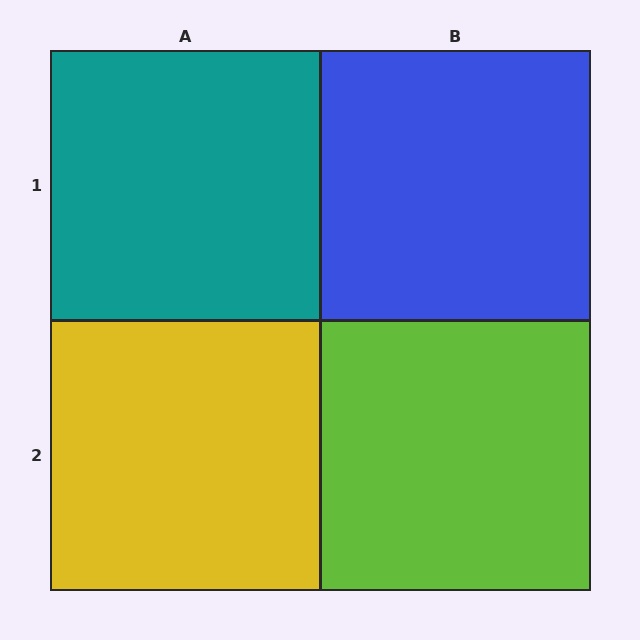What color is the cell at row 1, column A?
Teal.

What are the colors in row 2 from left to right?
Yellow, lime.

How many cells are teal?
1 cell is teal.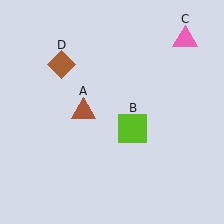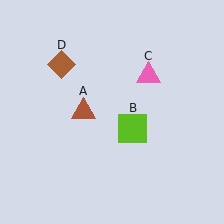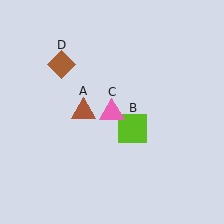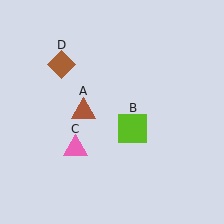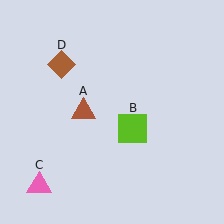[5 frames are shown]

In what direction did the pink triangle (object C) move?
The pink triangle (object C) moved down and to the left.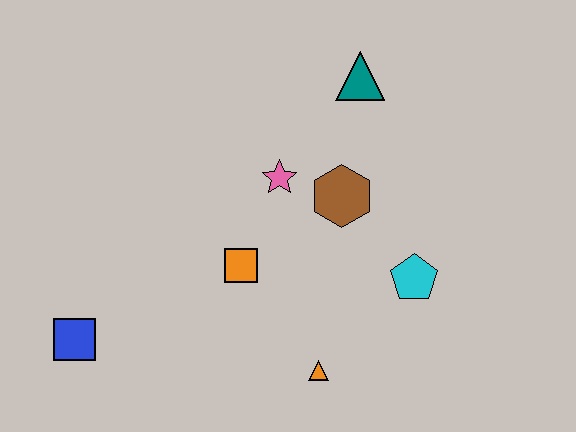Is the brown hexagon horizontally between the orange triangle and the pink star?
No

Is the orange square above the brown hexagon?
No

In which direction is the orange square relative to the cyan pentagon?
The orange square is to the left of the cyan pentagon.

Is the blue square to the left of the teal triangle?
Yes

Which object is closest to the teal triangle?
The brown hexagon is closest to the teal triangle.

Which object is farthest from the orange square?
The teal triangle is farthest from the orange square.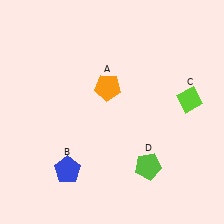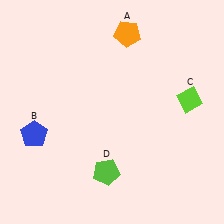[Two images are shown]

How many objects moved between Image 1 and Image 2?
3 objects moved between the two images.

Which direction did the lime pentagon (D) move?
The lime pentagon (D) moved left.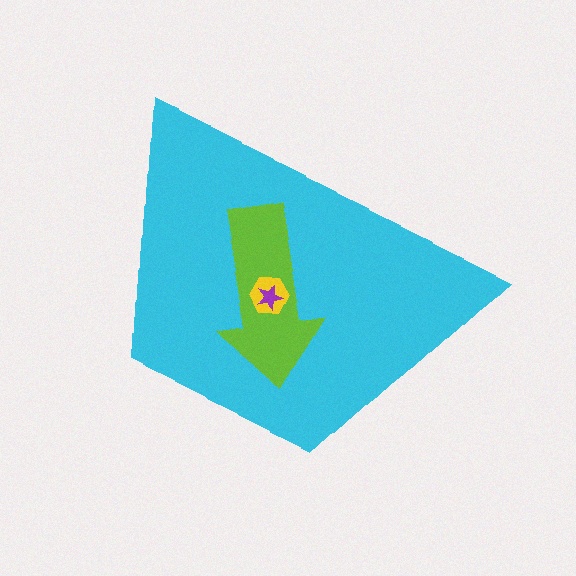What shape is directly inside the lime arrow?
The yellow hexagon.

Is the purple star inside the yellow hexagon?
Yes.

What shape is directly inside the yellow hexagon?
The purple star.